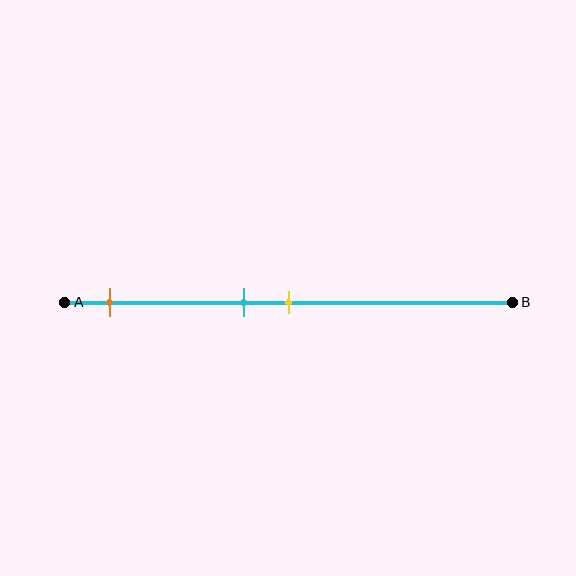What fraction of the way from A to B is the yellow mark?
The yellow mark is approximately 50% (0.5) of the way from A to B.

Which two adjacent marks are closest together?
The cyan and yellow marks are the closest adjacent pair.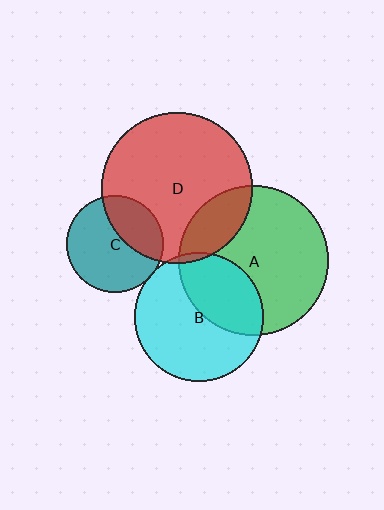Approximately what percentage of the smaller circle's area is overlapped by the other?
Approximately 35%.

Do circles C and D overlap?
Yes.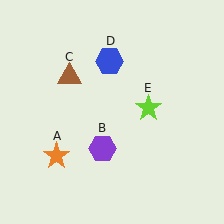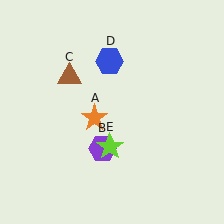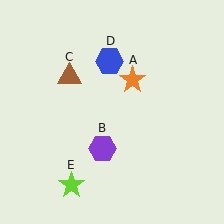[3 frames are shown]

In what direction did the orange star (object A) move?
The orange star (object A) moved up and to the right.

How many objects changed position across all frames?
2 objects changed position: orange star (object A), lime star (object E).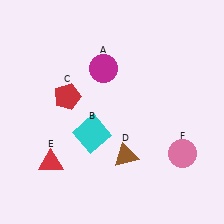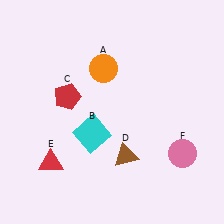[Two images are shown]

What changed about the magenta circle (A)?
In Image 1, A is magenta. In Image 2, it changed to orange.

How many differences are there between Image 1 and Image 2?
There is 1 difference between the two images.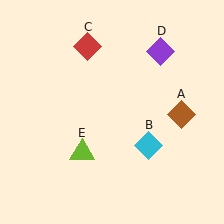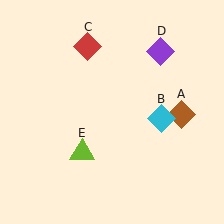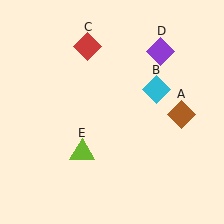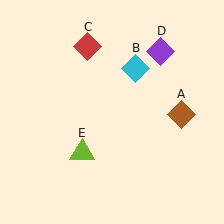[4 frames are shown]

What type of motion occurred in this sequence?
The cyan diamond (object B) rotated counterclockwise around the center of the scene.